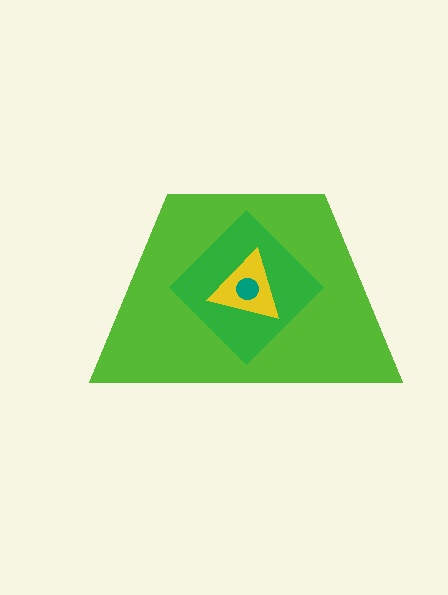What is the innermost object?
The teal circle.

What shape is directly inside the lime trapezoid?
The green diamond.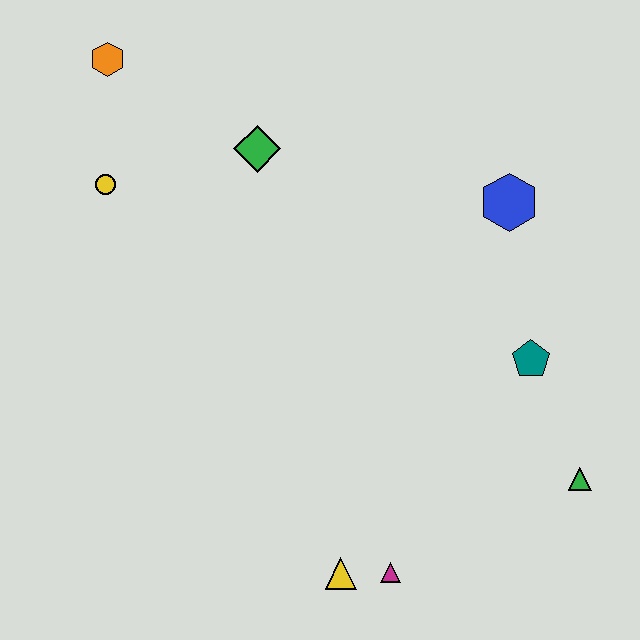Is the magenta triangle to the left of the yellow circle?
No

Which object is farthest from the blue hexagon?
The orange hexagon is farthest from the blue hexagon.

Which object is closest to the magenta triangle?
The yellow triangle is closest to the magenta triangle.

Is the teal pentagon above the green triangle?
Yes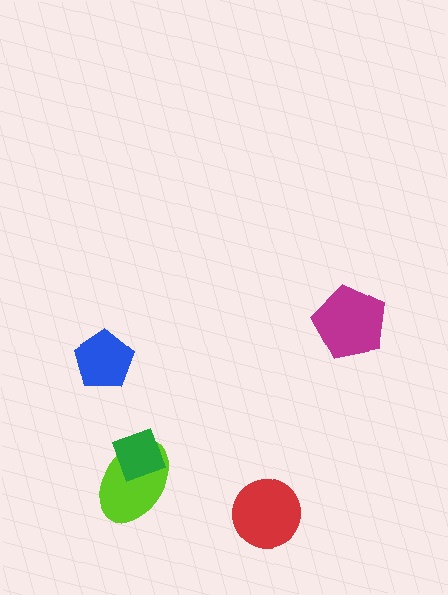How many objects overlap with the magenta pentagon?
0 objects overlap with the magenta pentagon.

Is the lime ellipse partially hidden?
Yes, it is partially covered by another shape.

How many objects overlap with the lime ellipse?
1 object overlaps with the lime ellipse.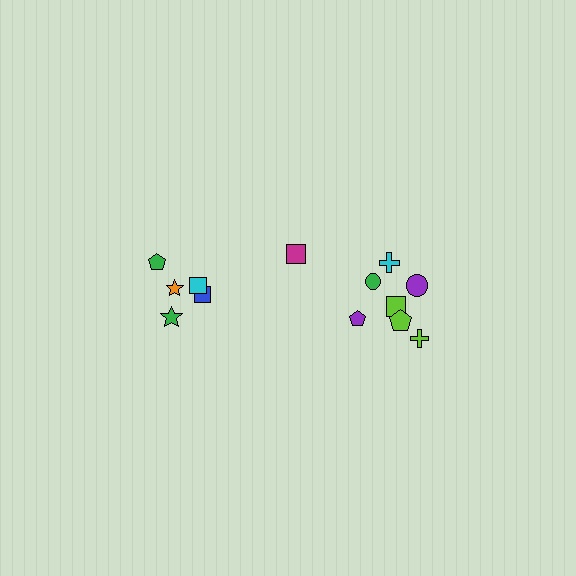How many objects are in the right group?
There are 8 objects.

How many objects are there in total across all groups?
There are 13 objects.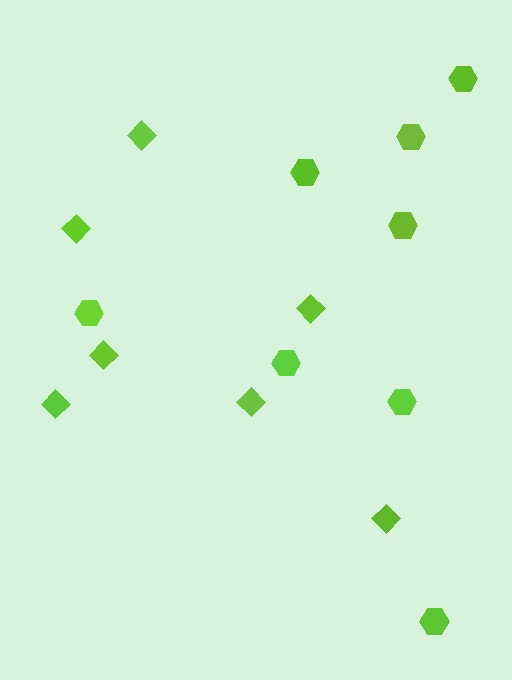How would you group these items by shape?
There are 2 groups: one group of hexagons (8) and one group of diamonds (7).